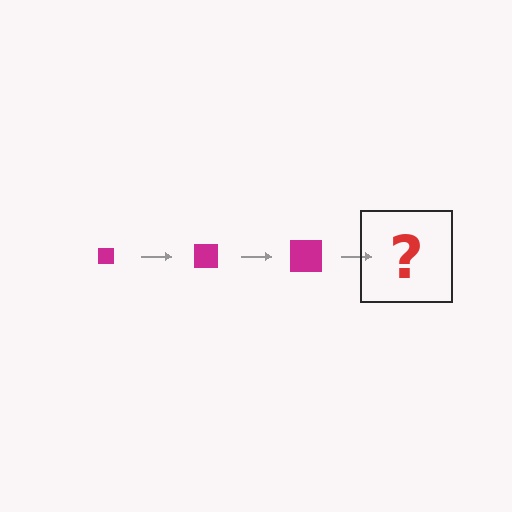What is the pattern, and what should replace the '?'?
The pattern is that the square gets progressively larger each step. The '?' should be a magenta square, larger than the previous one.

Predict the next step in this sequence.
The next step is a magenta square, larger than the previous one.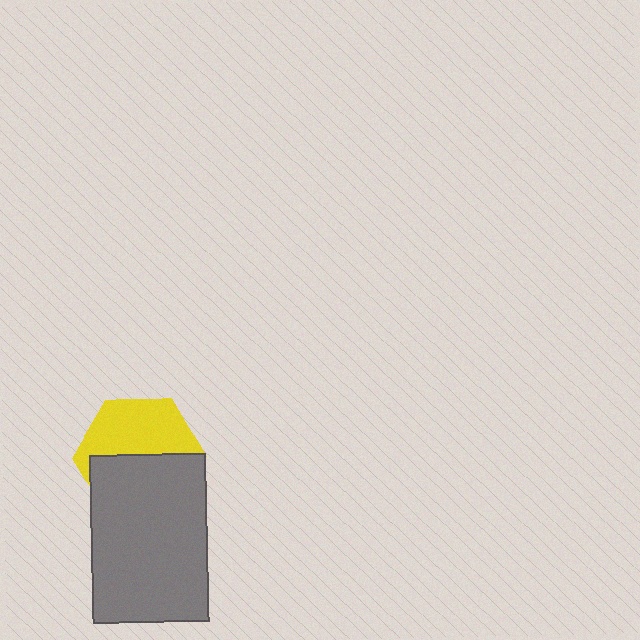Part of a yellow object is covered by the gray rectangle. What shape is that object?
It is a hexagon.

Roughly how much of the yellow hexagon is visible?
About half of it is visible (roughly 48%).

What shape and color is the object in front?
The object in front is a gray rectangle.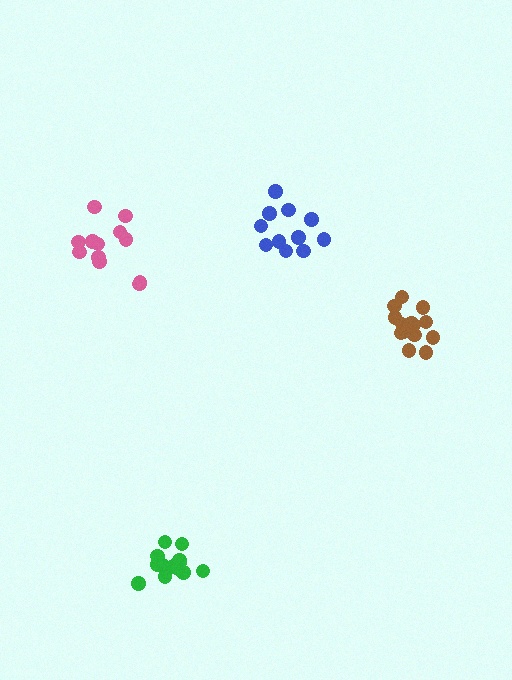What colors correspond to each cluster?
The clusters are colored: blue, brown, green, pink.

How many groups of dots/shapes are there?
There are 4 groups.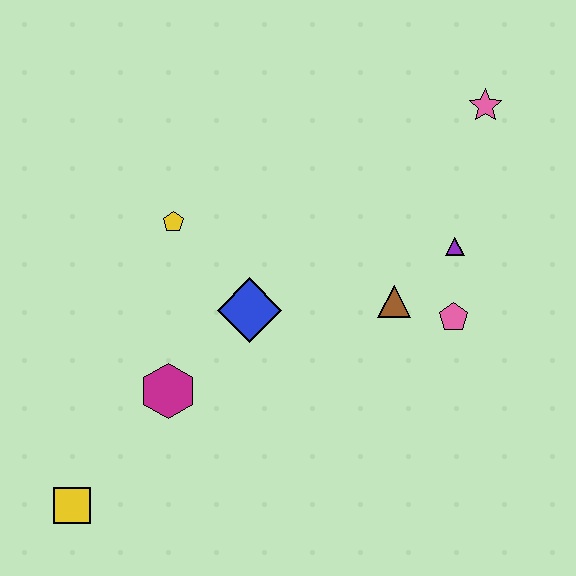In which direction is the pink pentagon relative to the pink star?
The pink pentagon is below the pink star.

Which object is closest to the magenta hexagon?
The blue diamond is closest to the magenta hexagon.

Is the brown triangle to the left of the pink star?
Yes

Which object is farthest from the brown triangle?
The yellow square is farthest from the brown triangle.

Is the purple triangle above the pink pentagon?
Yes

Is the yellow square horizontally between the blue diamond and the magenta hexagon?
No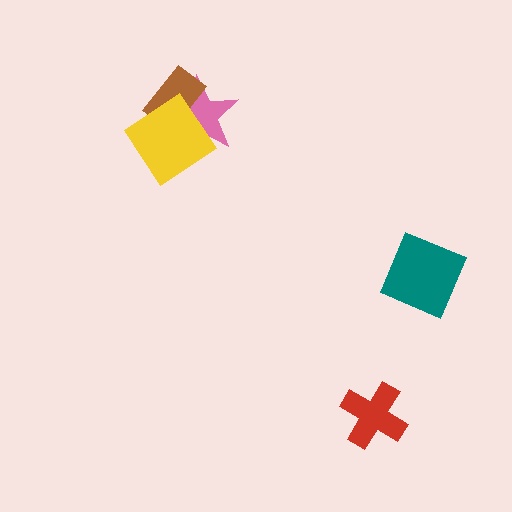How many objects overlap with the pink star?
2 objects overlap with the pink star.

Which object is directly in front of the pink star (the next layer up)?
The brown rectangle is directly in front of the pink star.